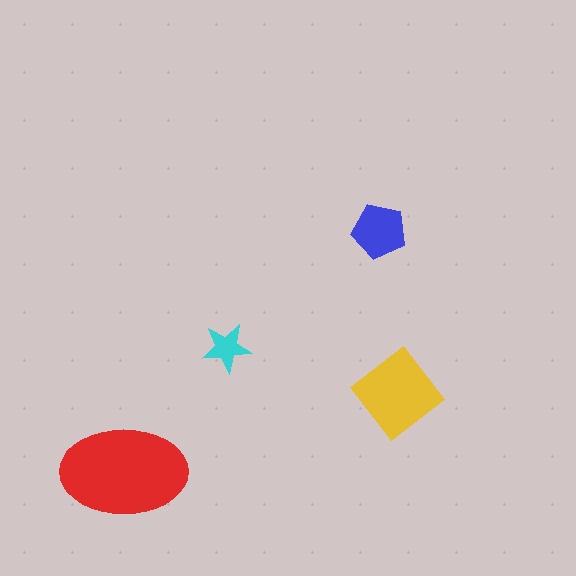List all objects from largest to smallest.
The red ellipse, the yellow diamond, the blue pentagon, the cyan star.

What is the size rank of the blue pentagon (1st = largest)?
3rd.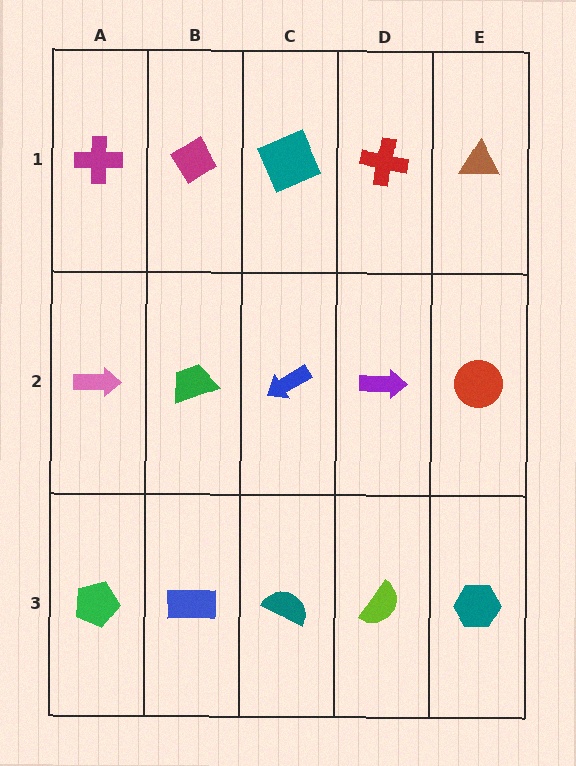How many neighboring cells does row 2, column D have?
4.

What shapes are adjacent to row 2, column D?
A red cross (row 1, column D), a lime semicircle (row 3, column D), a blue arrow (row 2, column C), a red circle (row 2, column E).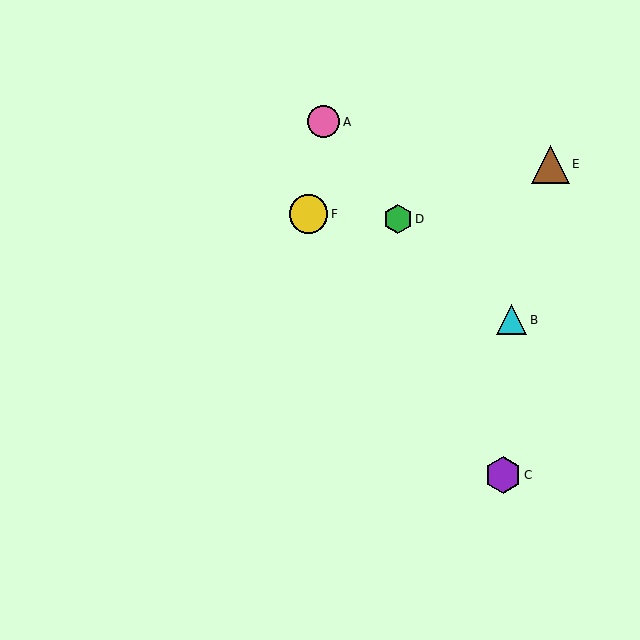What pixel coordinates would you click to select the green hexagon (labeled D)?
Click at (398, 219) to select the green hexagon D.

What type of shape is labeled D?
Shape D is a green hexagon.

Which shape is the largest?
The yellow circle (labeled F) is the largest.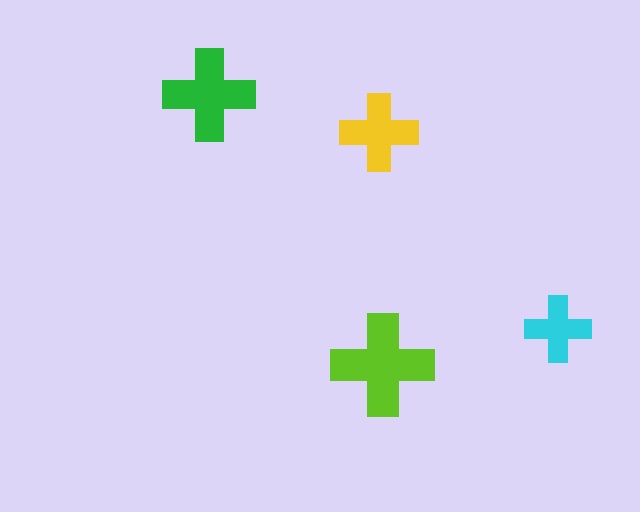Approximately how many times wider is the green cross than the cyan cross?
About 1.5 times wider.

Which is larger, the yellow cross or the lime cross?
The lime one.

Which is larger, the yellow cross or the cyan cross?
The yellow one.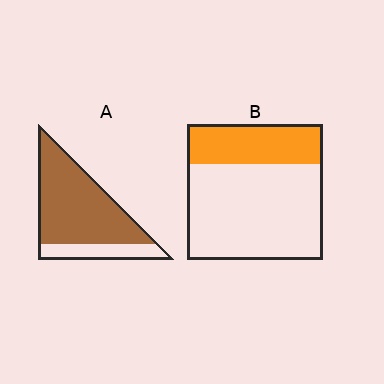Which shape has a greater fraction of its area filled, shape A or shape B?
Shape A.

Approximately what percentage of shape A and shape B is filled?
A is approximately 80% and B is approximately 30%.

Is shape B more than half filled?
No.